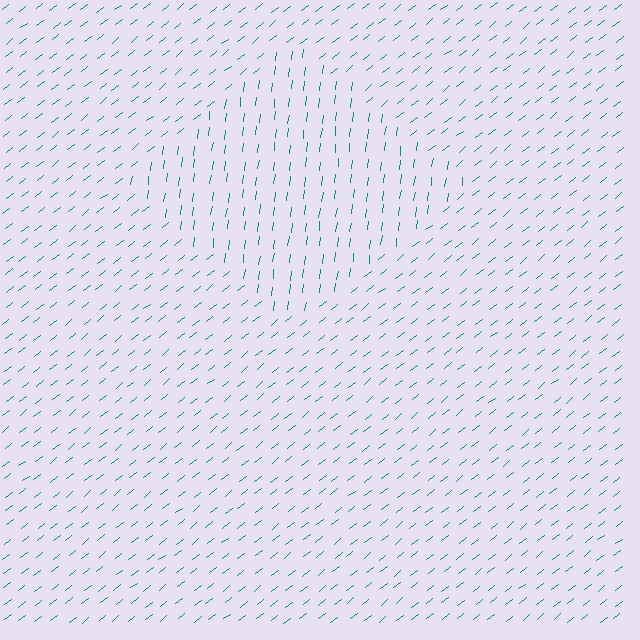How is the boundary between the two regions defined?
The boundary is defined purely by a change in line orientation (approximately 45 degrees difference). All lines are the same color and thickness.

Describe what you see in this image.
The image is filled with small teal line segments. A diamond region in the image has lines oriented differently from the surrounding lines, creating a visible texture boundary.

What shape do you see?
I see a diamond.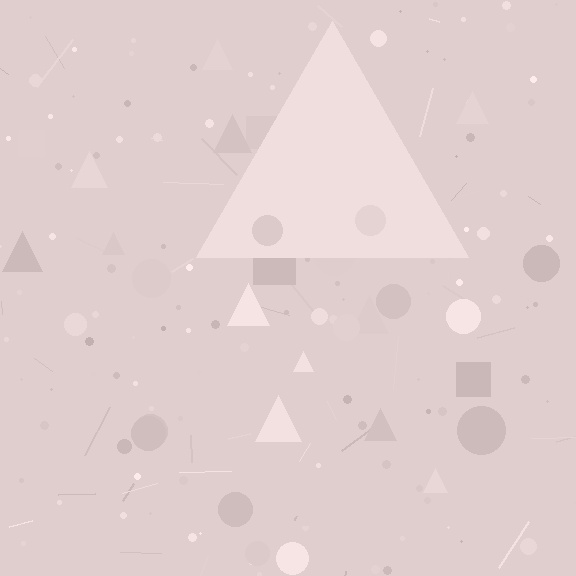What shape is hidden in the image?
A triangle is hidden in the image.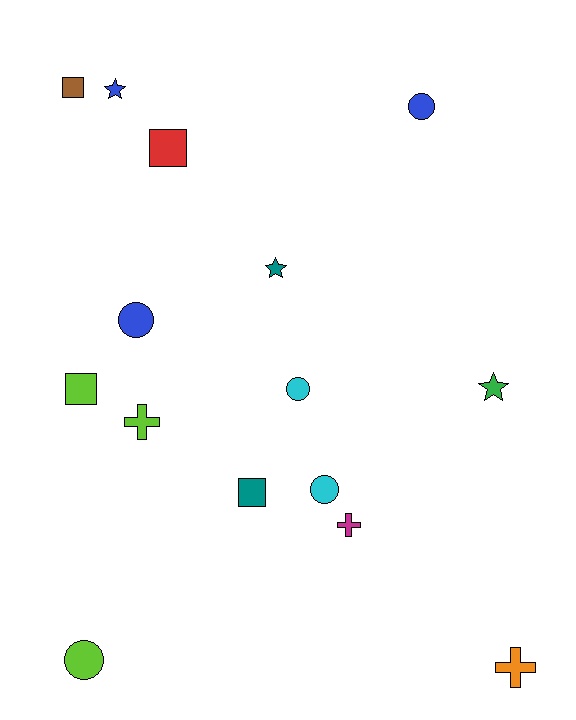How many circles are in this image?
There are 5 circles.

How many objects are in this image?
There are 15 objects.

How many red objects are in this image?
There is 1 red object.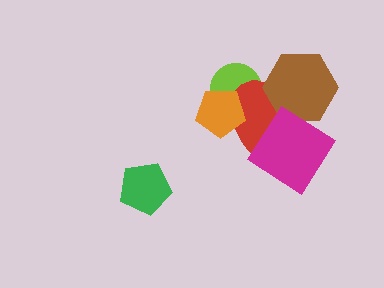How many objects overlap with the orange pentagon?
2 objects overlap with the orange pentagon.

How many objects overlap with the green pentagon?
0 objects overlap with the green pentagon.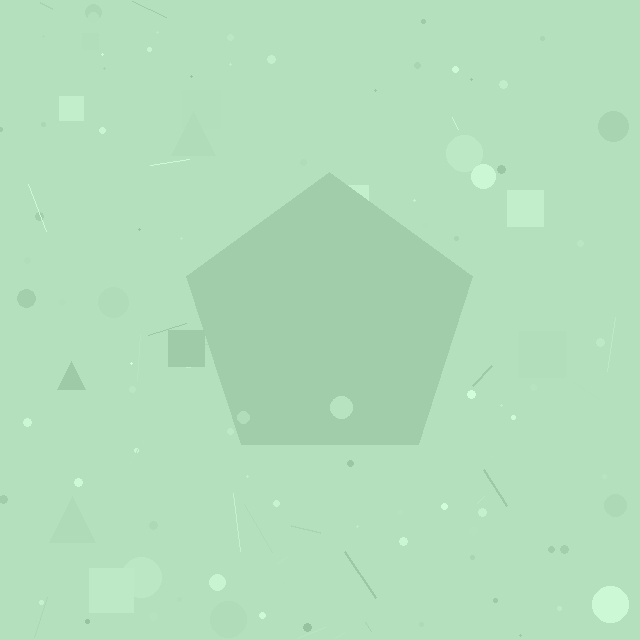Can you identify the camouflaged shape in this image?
The camouflaged shape is a pentagon.